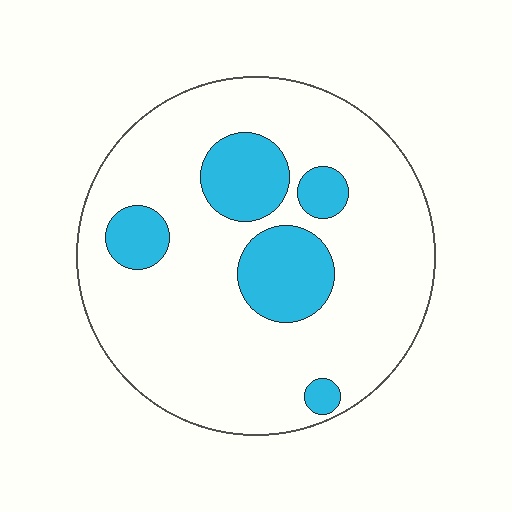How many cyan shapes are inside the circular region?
5.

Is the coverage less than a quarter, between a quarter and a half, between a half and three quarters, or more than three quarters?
Less than a quarter.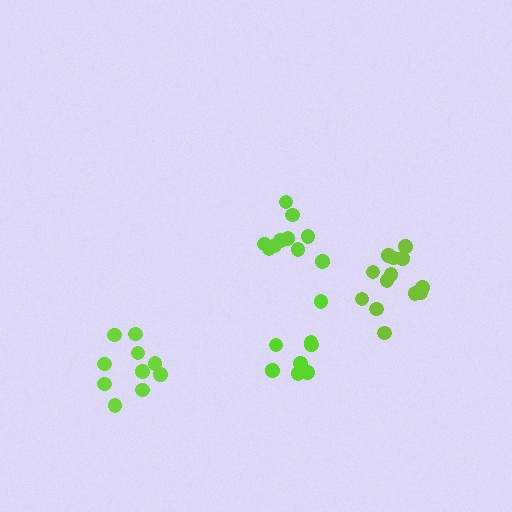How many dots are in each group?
Group 1: 10 dots, Group 2: 10 dots, Group 3: 8 dots, Group 4: 13 dots (41 total).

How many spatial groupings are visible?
There are 4 spatial groupings.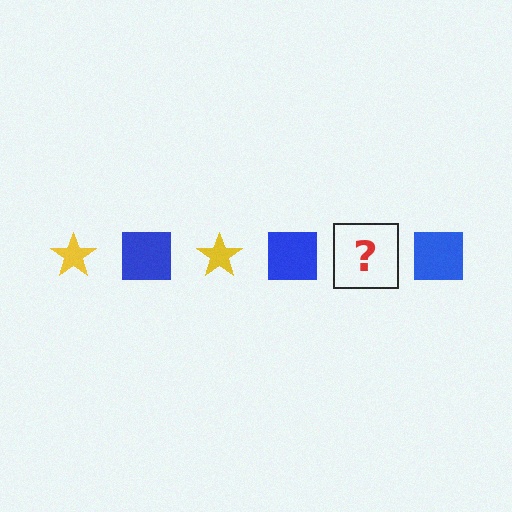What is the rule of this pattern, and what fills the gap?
The rule is that the pattern alternates between yellow star and blue square. The gap should be filled with a yellow star.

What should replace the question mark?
The question mark should be replaced with a yellow star.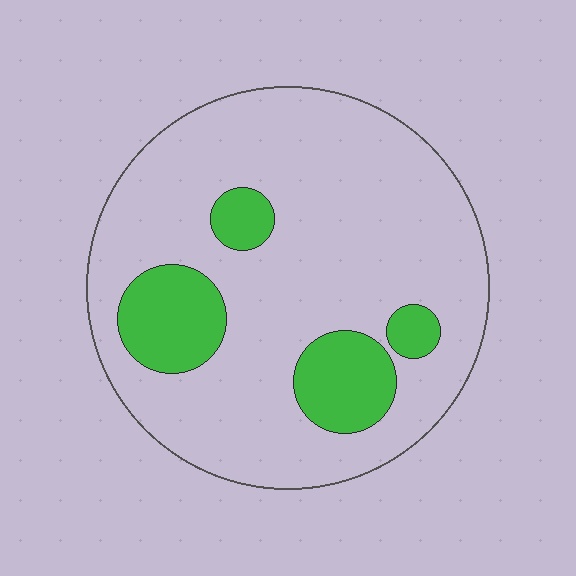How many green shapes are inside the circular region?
4.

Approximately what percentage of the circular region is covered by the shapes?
Approximately 20%.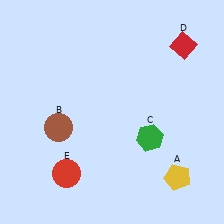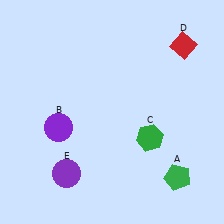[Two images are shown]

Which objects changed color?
A changed from yellow to green. B changed from brown to purple. E changed from red to purple.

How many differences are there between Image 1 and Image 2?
There are 3 differences between the two images.